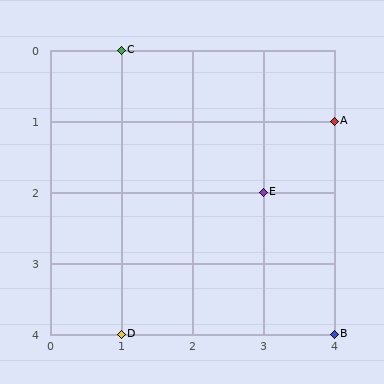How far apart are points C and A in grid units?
Points C and A are 3 columns and 1 row apart (about 3.2 grid units diagonally).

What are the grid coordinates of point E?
Point E is at grid coordinates (3, 2).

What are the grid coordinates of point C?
Point C is at grid coordinates (1, 0).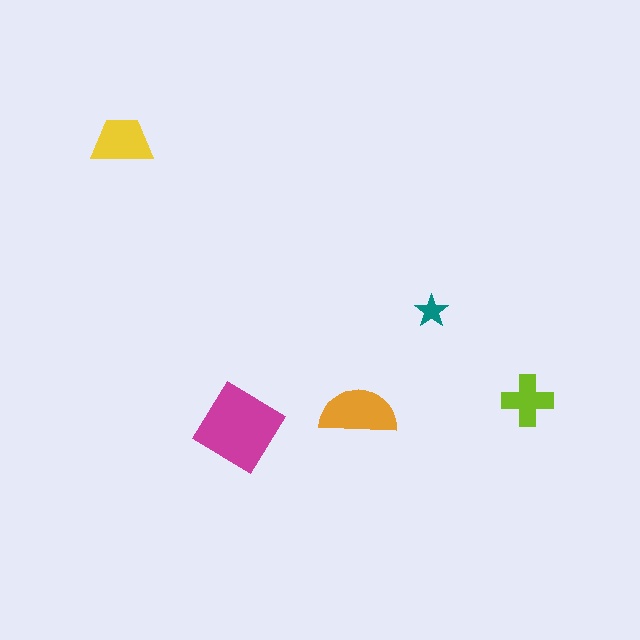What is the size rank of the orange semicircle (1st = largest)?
2nd.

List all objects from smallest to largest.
The teal star, the lime cross, the yellow trapezoid, the orange semicircle, the magenta diamond.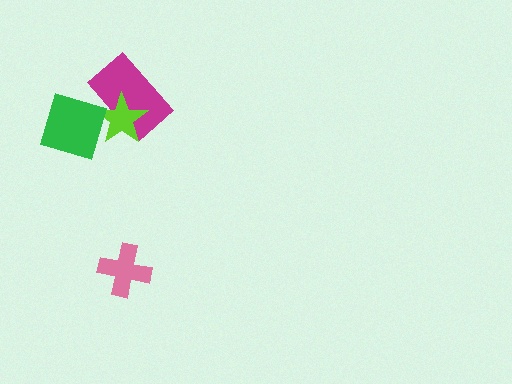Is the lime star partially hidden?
Yes, it is partially covered by another shape.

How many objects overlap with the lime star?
2 objects overlap with the lime star.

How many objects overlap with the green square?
1 object overlaps with the green square.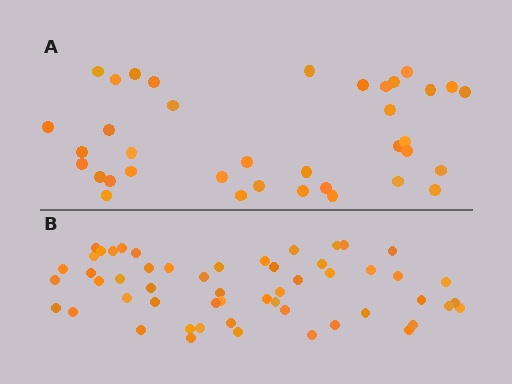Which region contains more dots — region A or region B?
Region B (the bottom region) has more dots.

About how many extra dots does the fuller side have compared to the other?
Region B has approximately 15 more dots than region A.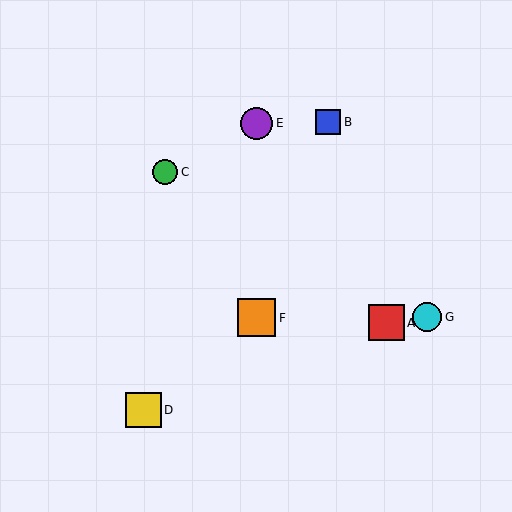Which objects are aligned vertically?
Objects E, F are aligned vertically.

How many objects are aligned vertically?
2 objects (E, F) are aligned vertically.